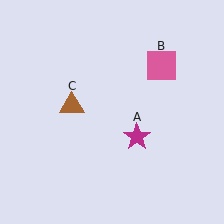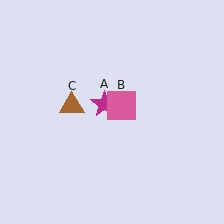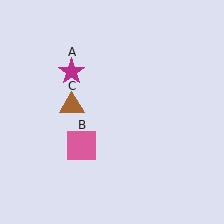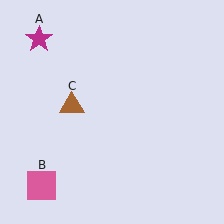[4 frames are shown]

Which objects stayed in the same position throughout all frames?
Brown triangle (object C) remained stationary.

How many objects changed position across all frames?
2 objects changed position: magenta star (object A), pink square (object B).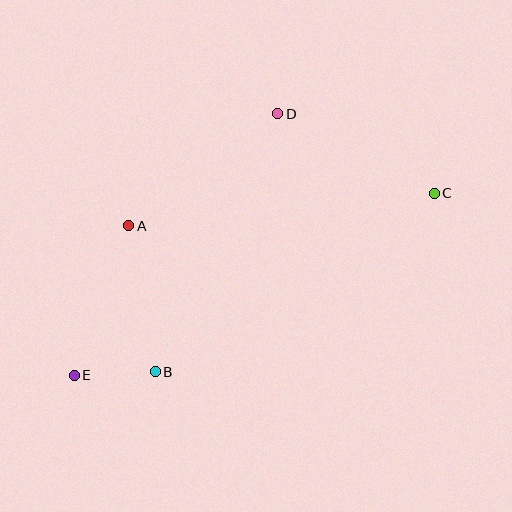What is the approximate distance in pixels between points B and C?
The distance between B and C is approximately 331 pixels.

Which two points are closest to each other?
Points B and E are closest to each other.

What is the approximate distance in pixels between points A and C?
The distance between A and C is approximately 307 pixels.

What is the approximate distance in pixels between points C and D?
The distance between C and D is approximately 176 pixels.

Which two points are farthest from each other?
Points C and E are farthest from each other.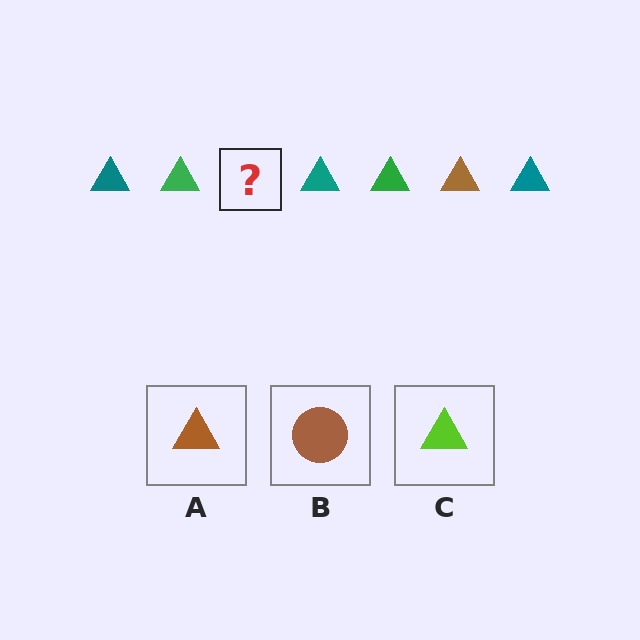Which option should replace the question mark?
Option A.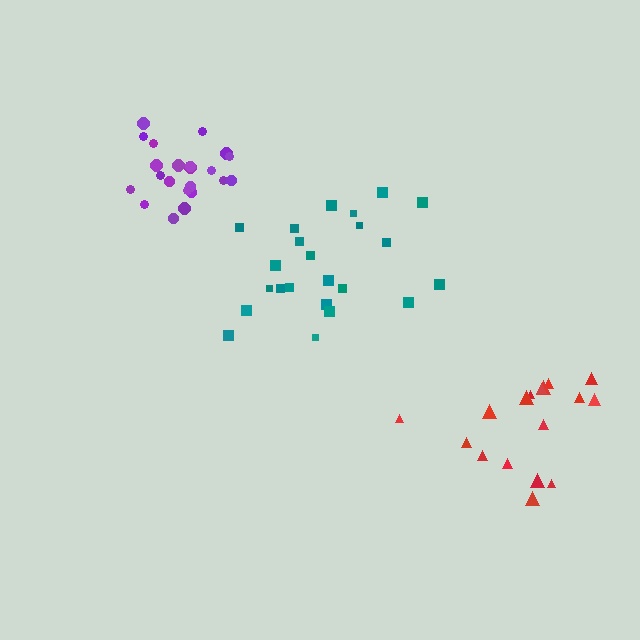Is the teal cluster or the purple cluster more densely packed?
Purple.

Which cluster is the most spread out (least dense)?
Red.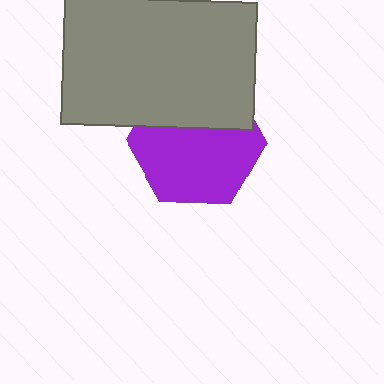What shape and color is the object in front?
The object in front is a gray rectangle.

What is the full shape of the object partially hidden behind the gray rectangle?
The partially hidden object is a purple hexagon.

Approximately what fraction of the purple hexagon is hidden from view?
Roughly 37% of the purple hexagon is hidden behind the gray rectangle.